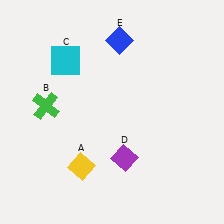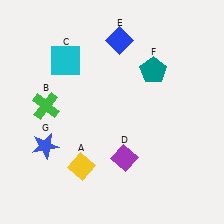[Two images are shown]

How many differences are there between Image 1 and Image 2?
There are 2 differences between the two images.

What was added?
A teal pentagon (F), a blue star (G) were added in Image 2.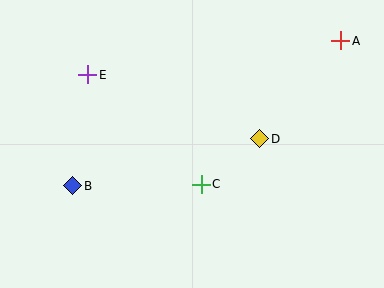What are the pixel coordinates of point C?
Point C is at (201, 184).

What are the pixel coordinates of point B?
Point B is at (73, 186).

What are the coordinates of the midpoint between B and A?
The midpoint between B and A is at (207, 113).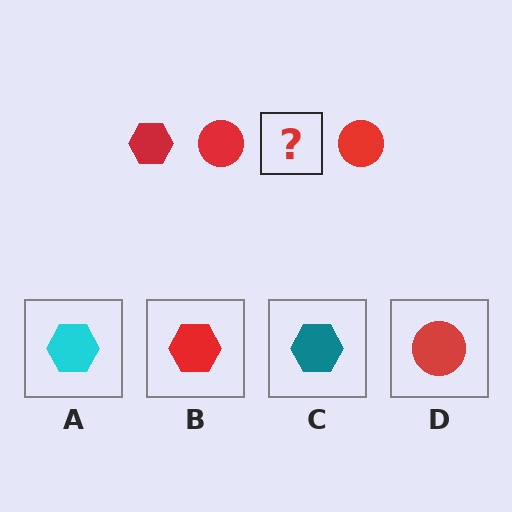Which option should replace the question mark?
Option B.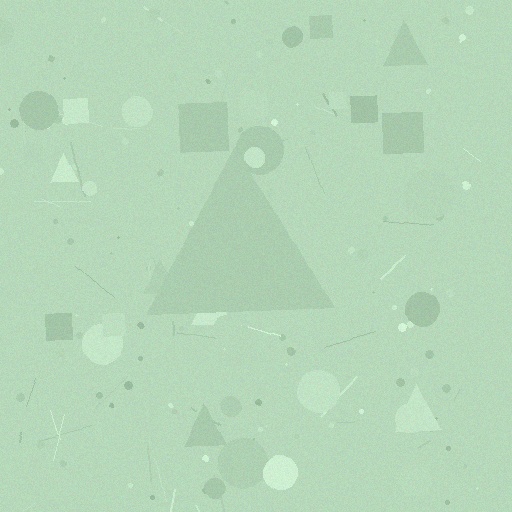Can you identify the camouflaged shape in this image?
The camouflaged shape is a triangle.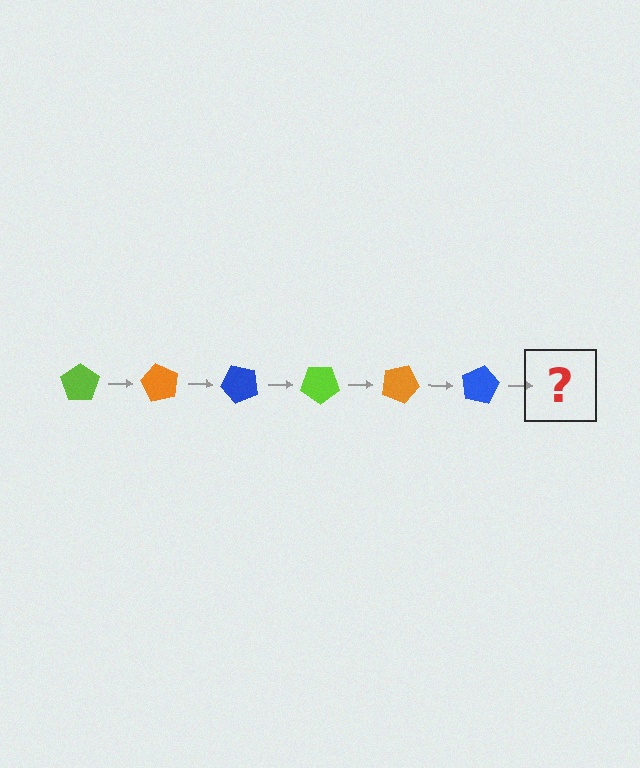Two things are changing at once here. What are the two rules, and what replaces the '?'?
The two rules are that it rotates 60 degrees each step and the color cycles through lime, orange, and blue. The '?' should be a lime pentagon, rotated 360 degrees from the start.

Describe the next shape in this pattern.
It should be a lime pentagon, rotated 360 degrees from the start.